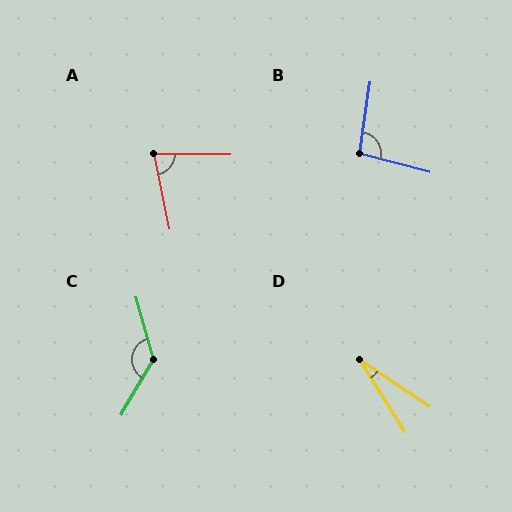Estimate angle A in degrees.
Approximately 78 degrees.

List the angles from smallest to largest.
D (24°), A (78°), B (96°), C (134°).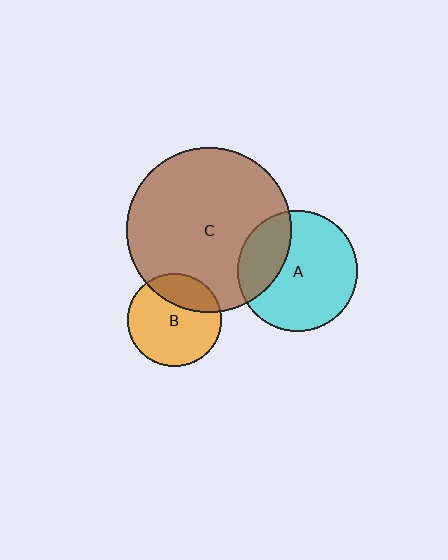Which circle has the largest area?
Circle C (brown).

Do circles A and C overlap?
Yes.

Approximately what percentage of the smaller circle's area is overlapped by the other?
Approximately 30%.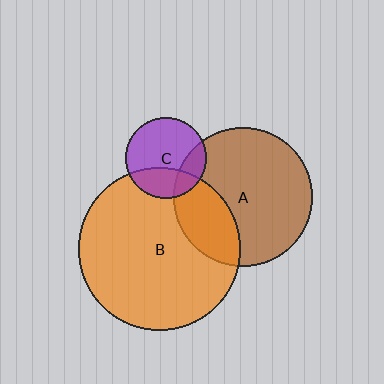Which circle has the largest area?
Circle B (orange).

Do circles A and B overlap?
Yes.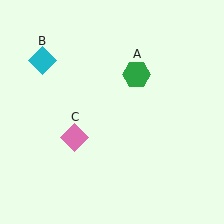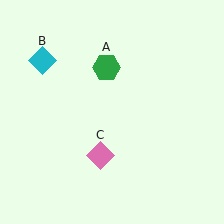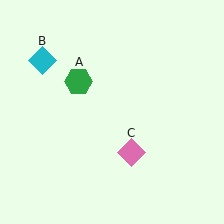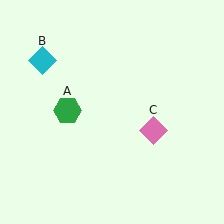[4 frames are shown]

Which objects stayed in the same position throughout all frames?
Cyan diamond (object B) remained stationary.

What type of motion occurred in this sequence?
The green hexagon (object A), pink diamond (object C) rotated counterclockwise around the center of the scene.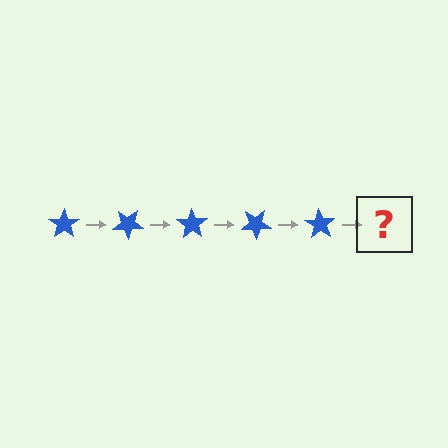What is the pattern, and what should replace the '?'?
The pattern is that the star rotates 35 degrees each step. The '?' should be a blue star rotated 175 degrees.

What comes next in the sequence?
The next element should be a blue star rotated 175 degrees.